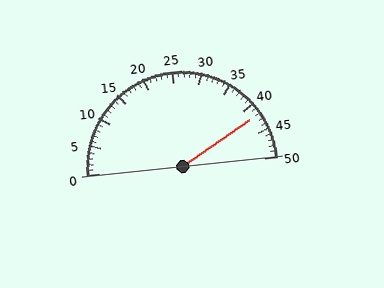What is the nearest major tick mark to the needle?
The nearest major tick mark is 40.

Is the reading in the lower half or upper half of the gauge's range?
The reading is in the upper half of the range (0 to 50).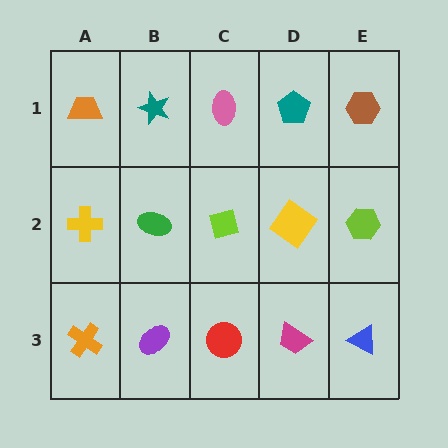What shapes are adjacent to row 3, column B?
A green ellipse (row 2, column B), an orange cross (row 3, column A), a red circle (row 3, column C).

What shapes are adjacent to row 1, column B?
A green ellipse (row 2, column B), an orange trapezoid (row 1, column A), a pink ellipse (row 1, column C).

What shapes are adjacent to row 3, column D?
A yellow diamond (row 2, column D), a red circle (row 3, column C), a blue triangle (row 3, column E).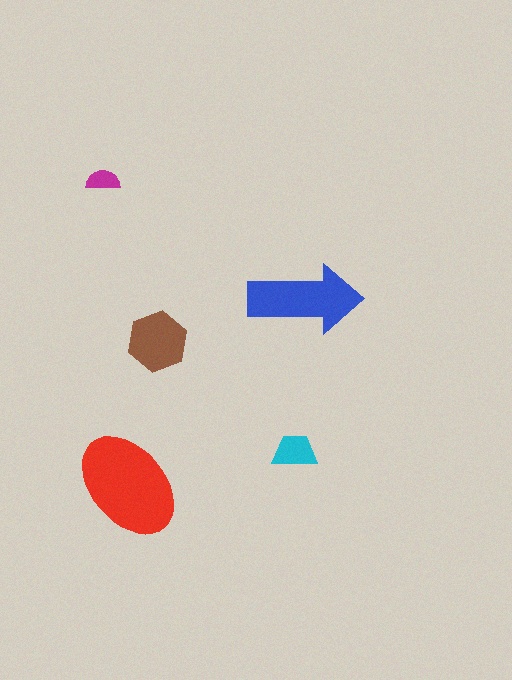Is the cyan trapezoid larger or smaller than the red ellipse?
Smaller.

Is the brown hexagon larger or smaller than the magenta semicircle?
Larger.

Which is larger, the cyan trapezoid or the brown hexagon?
The brown hexagon.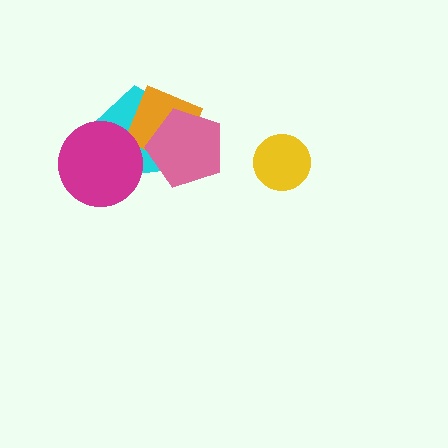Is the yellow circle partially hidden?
No, no other shape covers it.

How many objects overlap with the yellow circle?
0 objects overlap with the yellow circle.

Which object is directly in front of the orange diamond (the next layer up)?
The magenta circle is directly in front of the orange diamond.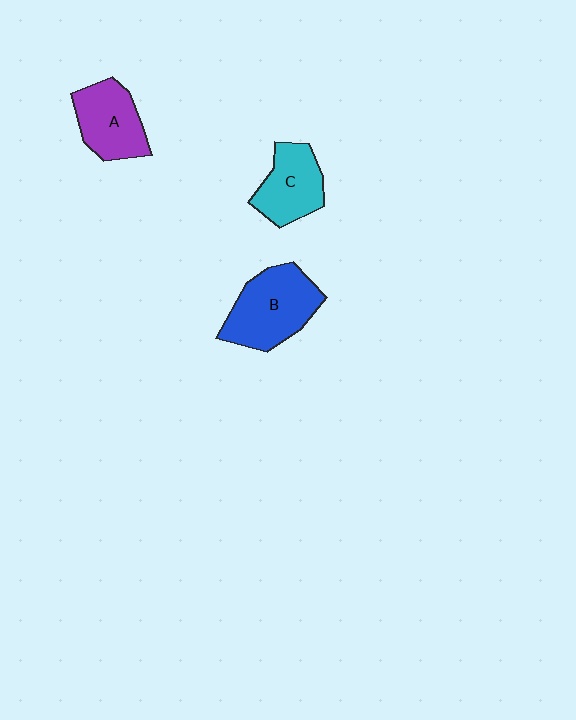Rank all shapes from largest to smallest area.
From largest to smallest: B (blue), A (purple), C (cyan).